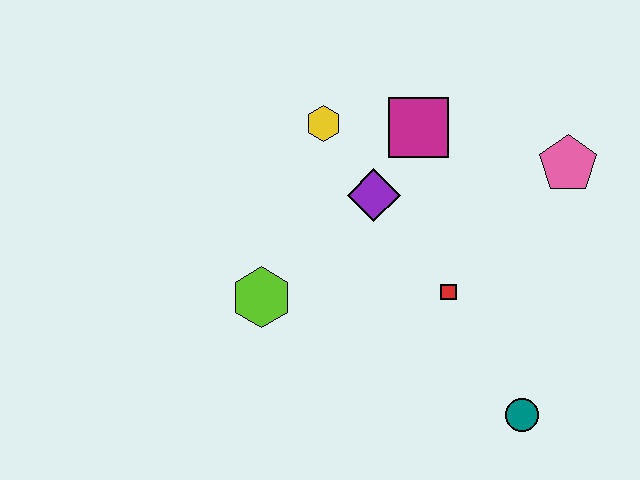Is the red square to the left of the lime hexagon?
No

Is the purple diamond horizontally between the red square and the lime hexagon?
Yes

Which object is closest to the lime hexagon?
The purple diamond is closest to the lime hexagon.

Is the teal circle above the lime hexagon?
No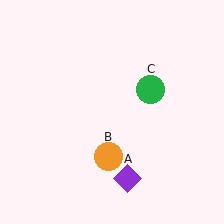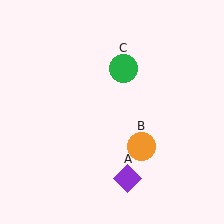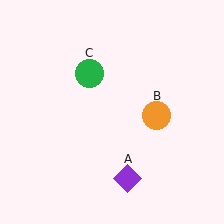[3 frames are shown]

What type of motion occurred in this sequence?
The orange circle (object B), green circle (object C) rotated counterclockwise around the center of the scene.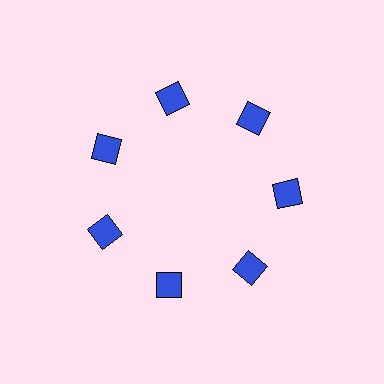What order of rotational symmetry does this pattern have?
This pattern has 7-fold rotational symmetry.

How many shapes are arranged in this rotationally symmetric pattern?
There are 7 shapes, arranged in 7 groups of 1.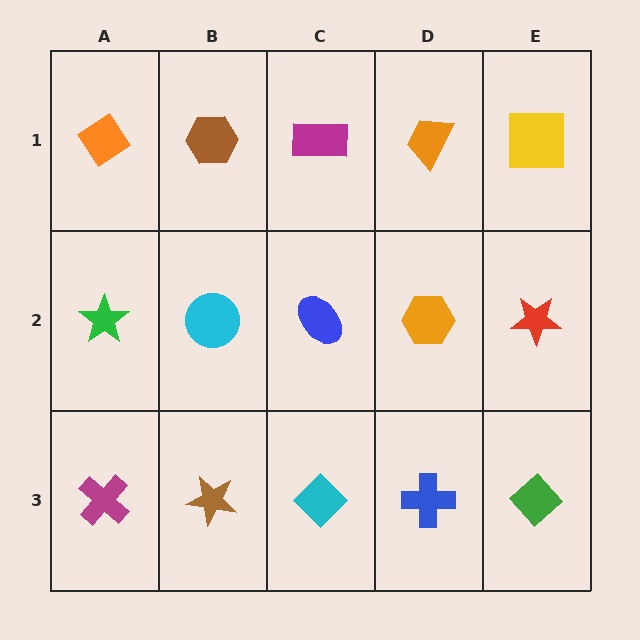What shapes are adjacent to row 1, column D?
An orange hexagon (row 2, column D), a magenta rectangle (row 1, column C), a yellow square (row 1, column E).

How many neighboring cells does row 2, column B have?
4.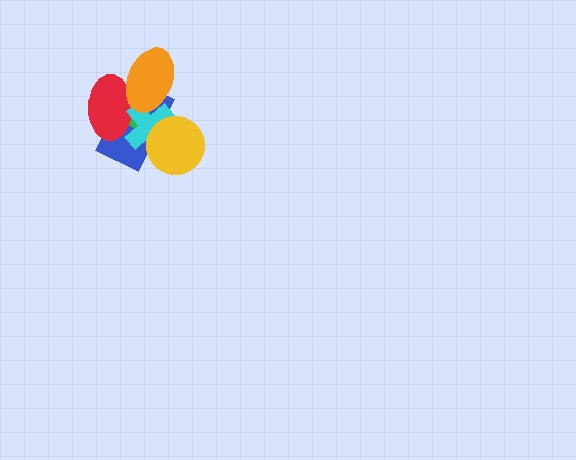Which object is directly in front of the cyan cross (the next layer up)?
The yellow circle is directly in front of the cyan cross.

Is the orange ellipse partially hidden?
No, no other shape covers it.